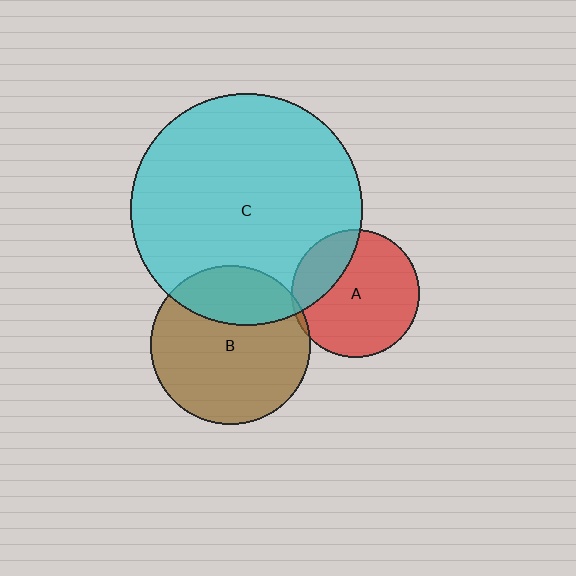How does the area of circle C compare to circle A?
Approximately 3.3 times.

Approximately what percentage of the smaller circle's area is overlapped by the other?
Approximately 25%.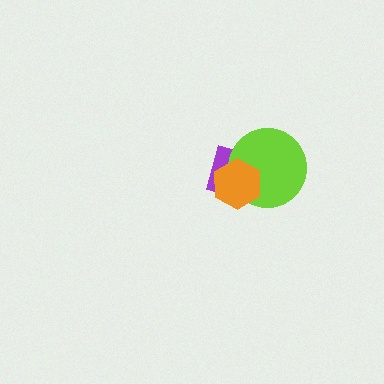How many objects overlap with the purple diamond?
2 objects overlap with the purple diamond.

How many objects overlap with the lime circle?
2 objects overlap with the lime circle.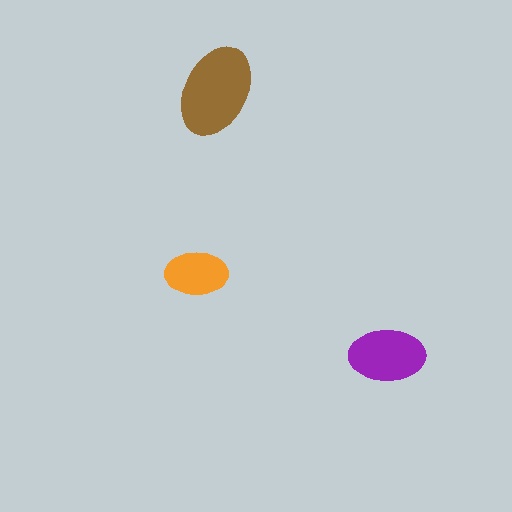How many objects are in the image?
There are 3 objects in the image.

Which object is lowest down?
The purple ellipse is bottommost.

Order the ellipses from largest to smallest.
the brown one, the purple one, the orange one.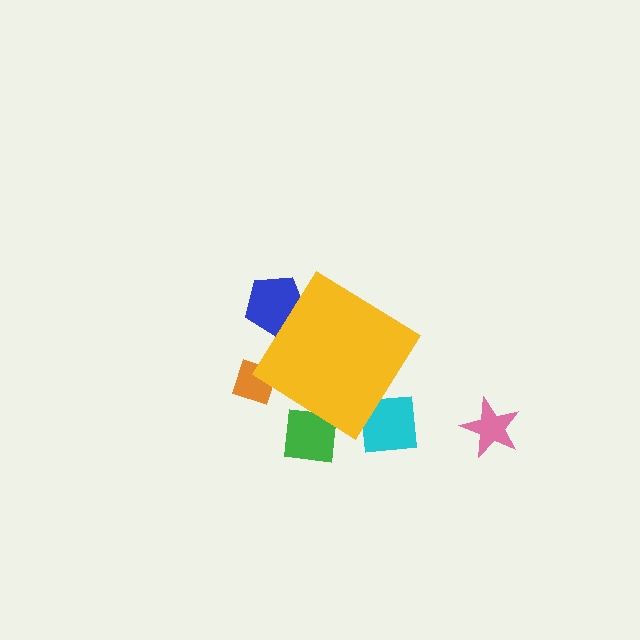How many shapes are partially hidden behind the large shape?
4 shapes are partially hidden.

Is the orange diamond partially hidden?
Yes, the orange diamond is partially hidden behind the yellow diamond.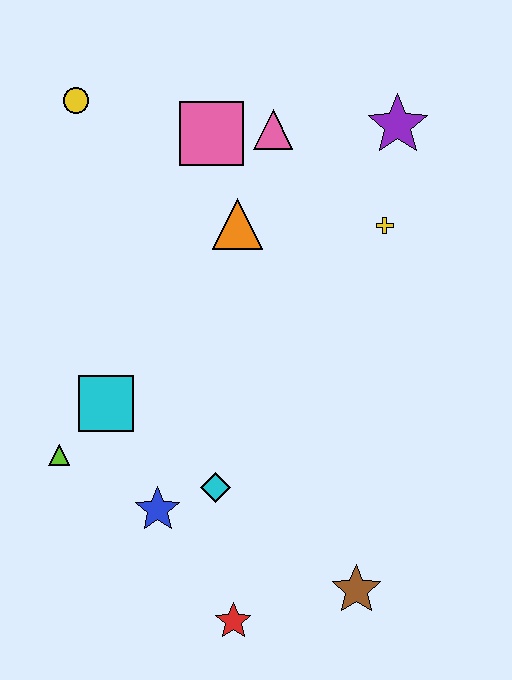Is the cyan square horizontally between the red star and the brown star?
No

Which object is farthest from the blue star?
The purple star is farthest from the blue star.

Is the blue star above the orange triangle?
No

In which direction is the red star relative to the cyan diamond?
The red star is below the cyan diamond.